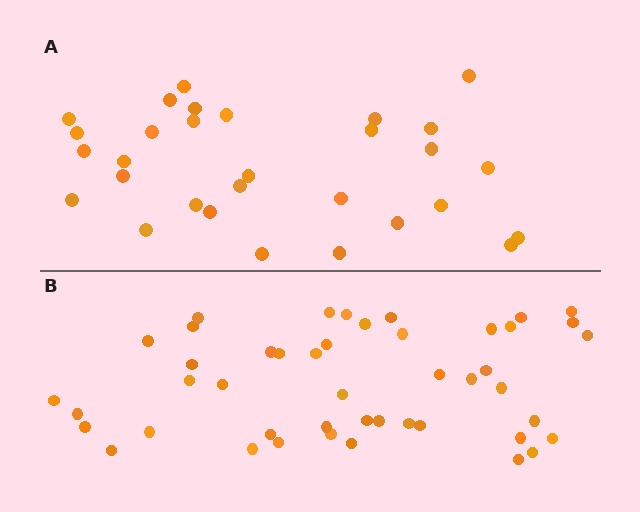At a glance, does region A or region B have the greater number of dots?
Region B (the bottom region) has more dots.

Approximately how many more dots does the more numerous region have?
Region B has approximately 15 more dots than region A.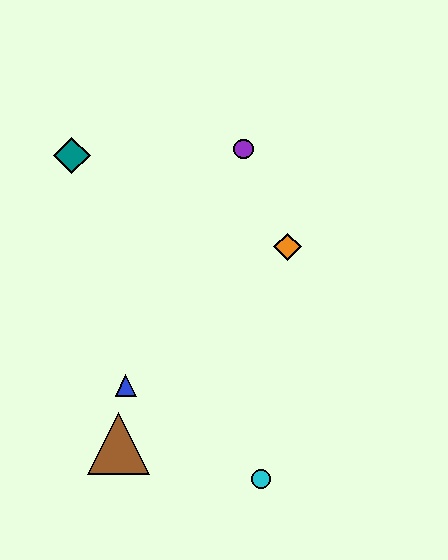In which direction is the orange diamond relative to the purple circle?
The orange diamond is below the purple circle.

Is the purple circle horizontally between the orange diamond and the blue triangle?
Yes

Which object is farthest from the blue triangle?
The purple circle is farthest from the blue triangle.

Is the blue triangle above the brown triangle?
Yes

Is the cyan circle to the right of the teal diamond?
Yes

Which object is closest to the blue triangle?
The brown triangle is closest to the blue triangle.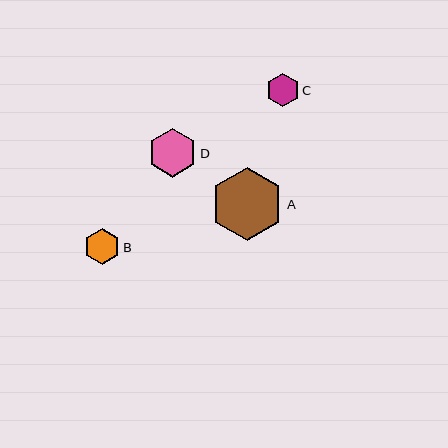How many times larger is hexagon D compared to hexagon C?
Hexagon D is approximately 1.5 times the size of hexagon C.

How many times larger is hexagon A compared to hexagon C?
Hexagon A is approximately 2.2 times the size of hexagon C.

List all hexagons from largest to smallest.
From largest to smallest: A, D, B, C.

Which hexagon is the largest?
Hexagon A is the largest with a size of approximately 73 pixels.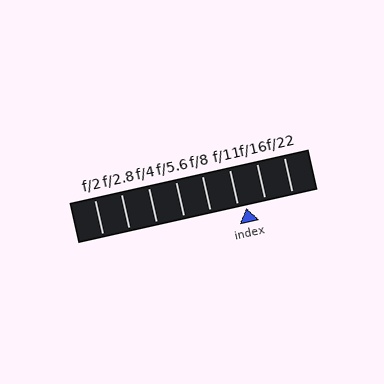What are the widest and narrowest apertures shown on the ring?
The widest aperture shown is f/2 and the narrowest is f/22.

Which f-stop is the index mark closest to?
The index mark is closest to f/11.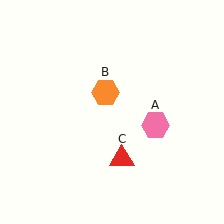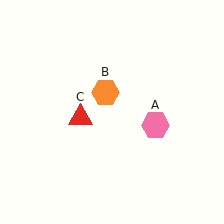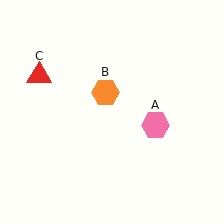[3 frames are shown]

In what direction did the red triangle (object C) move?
The red triangle (object C) moved up and to the left.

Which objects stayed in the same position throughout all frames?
Pink hexagon (object A) and orange hexagon (object B) remained stationary.